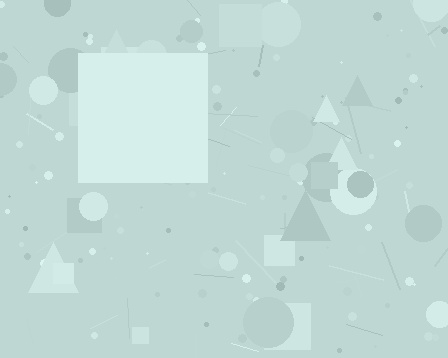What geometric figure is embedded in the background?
A square is embedded in the background.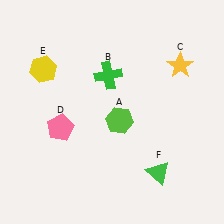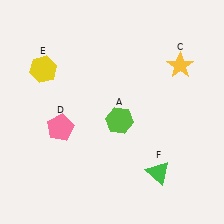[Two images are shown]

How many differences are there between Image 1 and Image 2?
There is 1 difference between the two images.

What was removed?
The green cross (B) was removed in Image 2.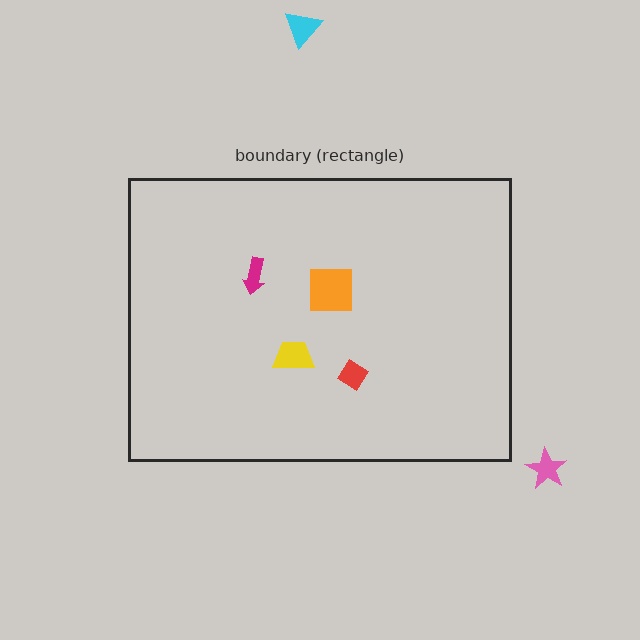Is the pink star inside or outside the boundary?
Outside.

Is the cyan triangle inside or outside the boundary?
Outside.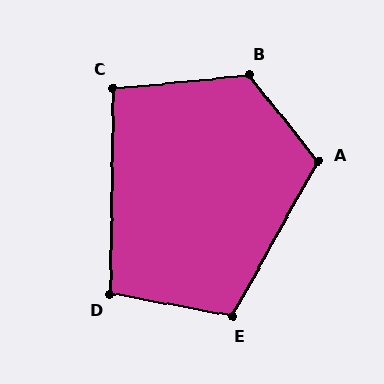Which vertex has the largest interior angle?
B, at approximately 123 degrees.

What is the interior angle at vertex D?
Approximately 100 degrees (obtuse).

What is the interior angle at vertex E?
Approximately 109 degrees (obtuse).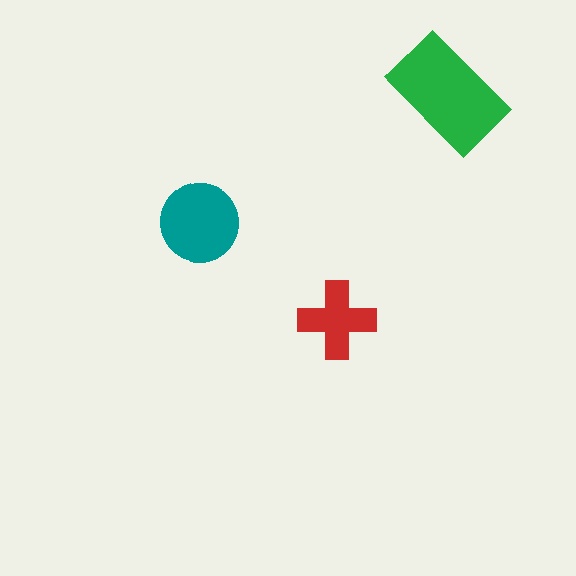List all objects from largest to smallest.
The green rectangle, the teal circle, the red cross.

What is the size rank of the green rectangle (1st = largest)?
1st.